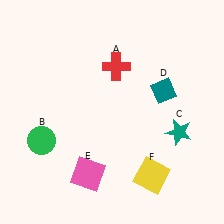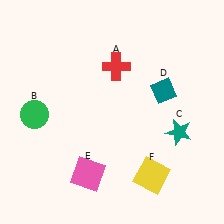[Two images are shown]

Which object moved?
The green circle (B) moved up.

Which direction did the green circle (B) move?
The green circle (B) moved up.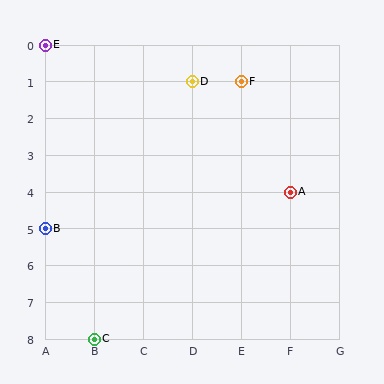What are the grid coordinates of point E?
Point E is at grid coordinates (A, 0).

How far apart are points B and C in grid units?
Points B and C are 1 column and 3 rows apart (about 3.2 grid units diagonally).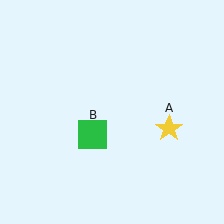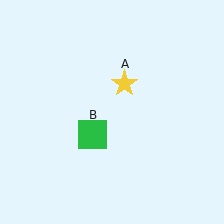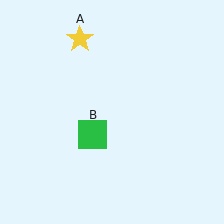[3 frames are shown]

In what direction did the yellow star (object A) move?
The yellow star (object A) moved up and to the left.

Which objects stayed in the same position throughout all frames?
Green square (object B) remained stationary.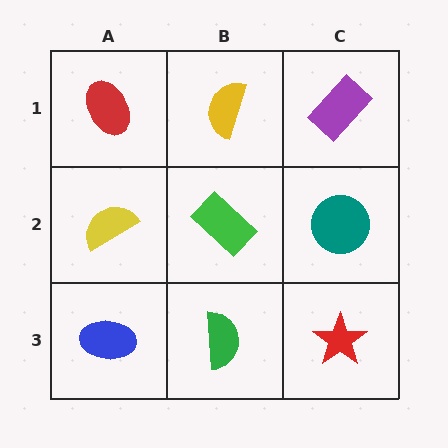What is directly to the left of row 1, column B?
A red ellipse.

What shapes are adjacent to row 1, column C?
A teal circle (row 2, column C), a yellow semicircle (row 1, column B).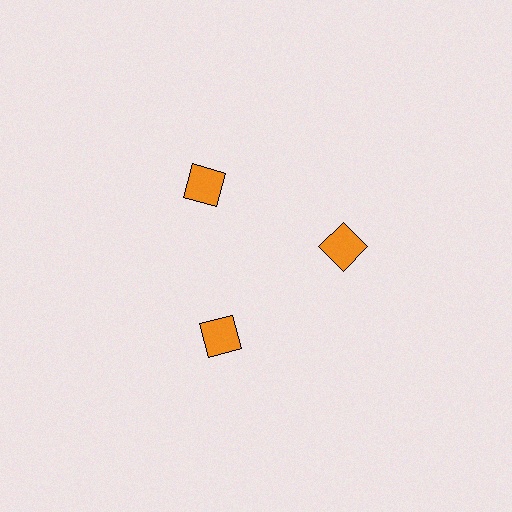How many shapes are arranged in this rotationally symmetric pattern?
There are 3 shapes, arranged in 3 groups of 1.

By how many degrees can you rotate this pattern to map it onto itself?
The pattern maps onto itself every 120 degrees of rotation.